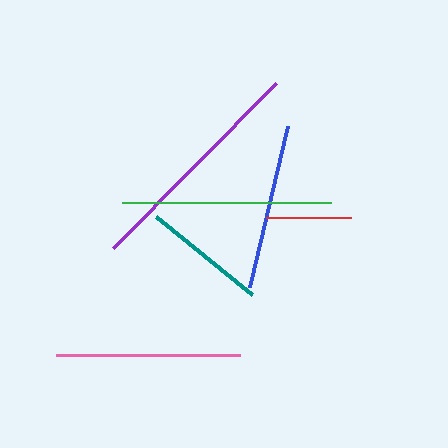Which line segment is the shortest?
The red line is the shortest at approximately 85 pixels.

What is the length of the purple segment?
The purple segment is approximately 232 pixels long.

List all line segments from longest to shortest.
From longest to shortest: purple, green, pink, blue, teal, red.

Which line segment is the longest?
The purple line is the longest at approximately 232 pixels.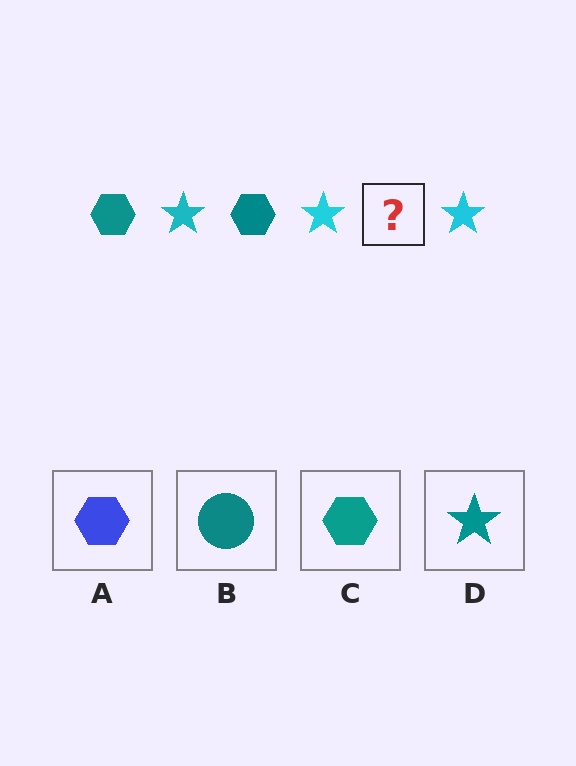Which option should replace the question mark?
Option C.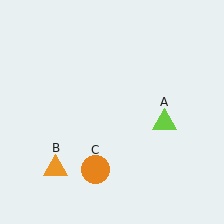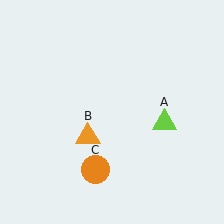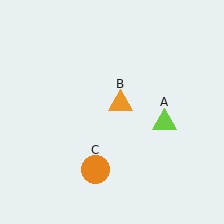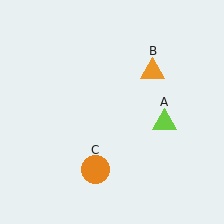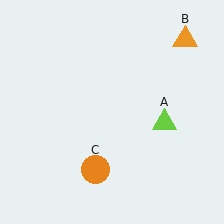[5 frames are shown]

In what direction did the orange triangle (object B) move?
The orange triangle (object B) moved up and to the right.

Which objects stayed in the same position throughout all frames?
Lime triangle (object A) and orange circle (object C) remained stationary.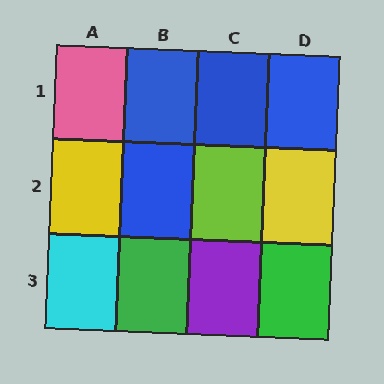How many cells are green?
2 cells are green.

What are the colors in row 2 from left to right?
Yellow, blue, lime, yellow.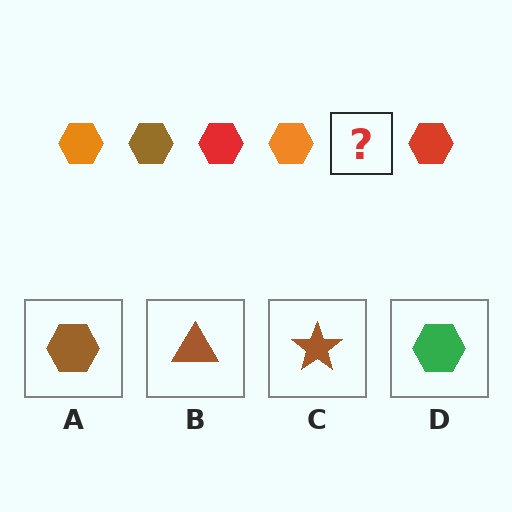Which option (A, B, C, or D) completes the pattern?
A.